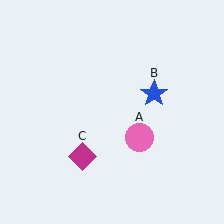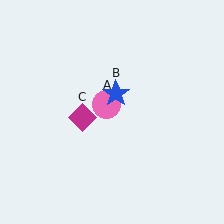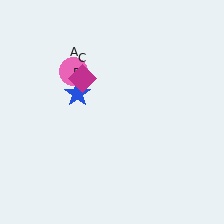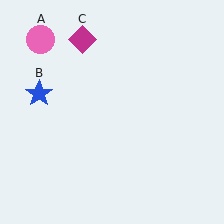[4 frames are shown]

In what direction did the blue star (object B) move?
The blue star (object B) moved left.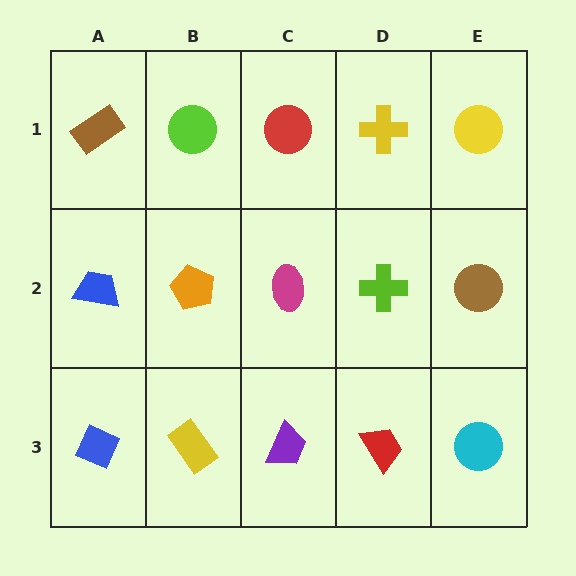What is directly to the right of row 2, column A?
An orange pentagon.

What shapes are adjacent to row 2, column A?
A brown rectangle (row 1, column A), a blue diamond (row 3, column A), an orange pentagon (row 2, column B).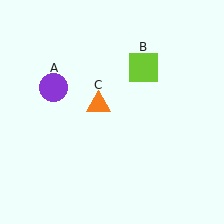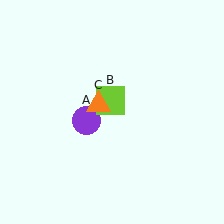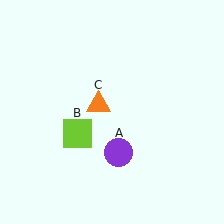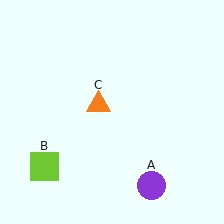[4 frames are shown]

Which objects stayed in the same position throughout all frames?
Orange triangle (object C) remained stationary.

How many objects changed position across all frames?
2 objects changed position: purple circle (object A), lime square (object B).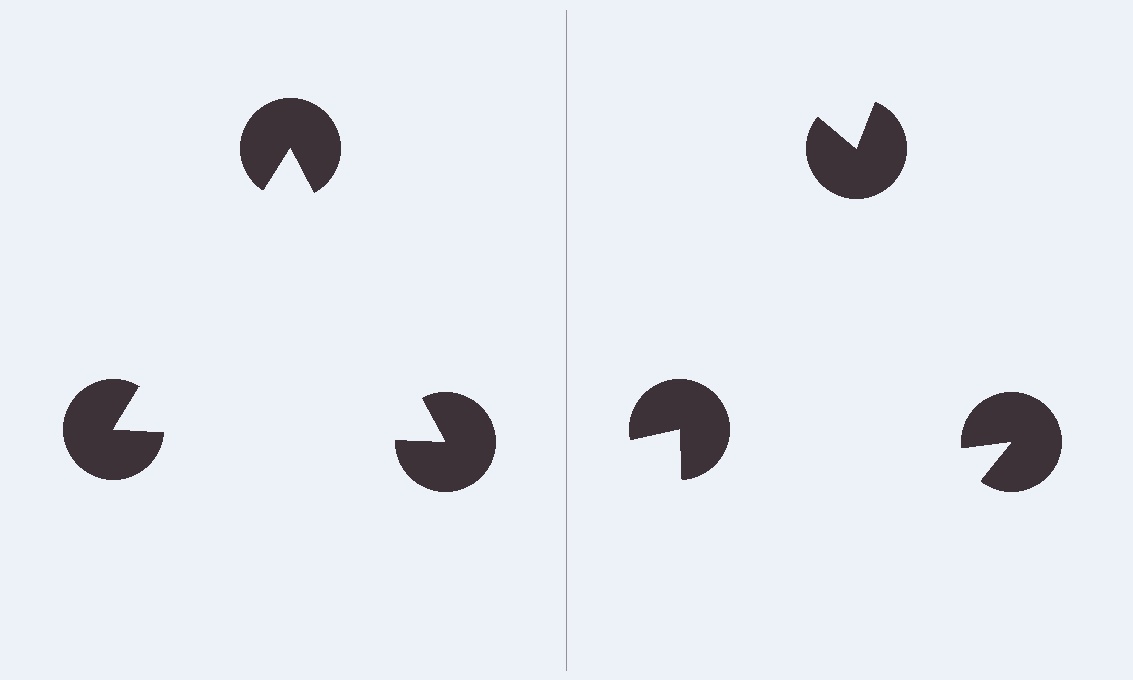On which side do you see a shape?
An illusory triangle appears on the left side. On the right side the wedge cuts are rotated, so no coherent shape forms.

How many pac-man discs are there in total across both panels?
6 — 3 on each side.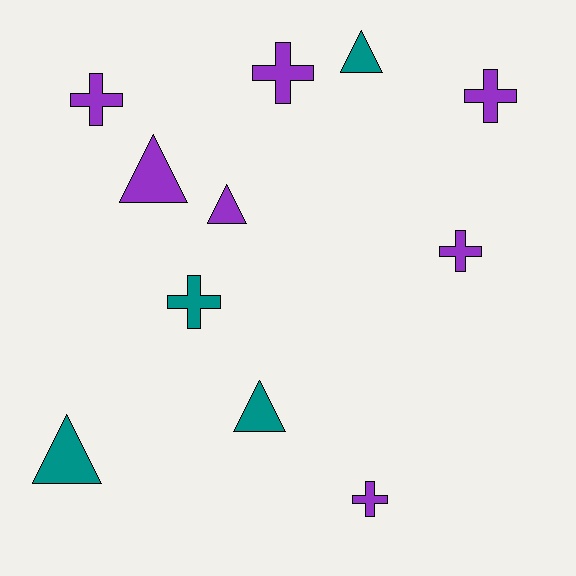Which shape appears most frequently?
Cross, with 6 objects.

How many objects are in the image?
There are 11 objects.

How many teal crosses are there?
There is 1 teal cross.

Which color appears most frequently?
Purple, with 7 objects.